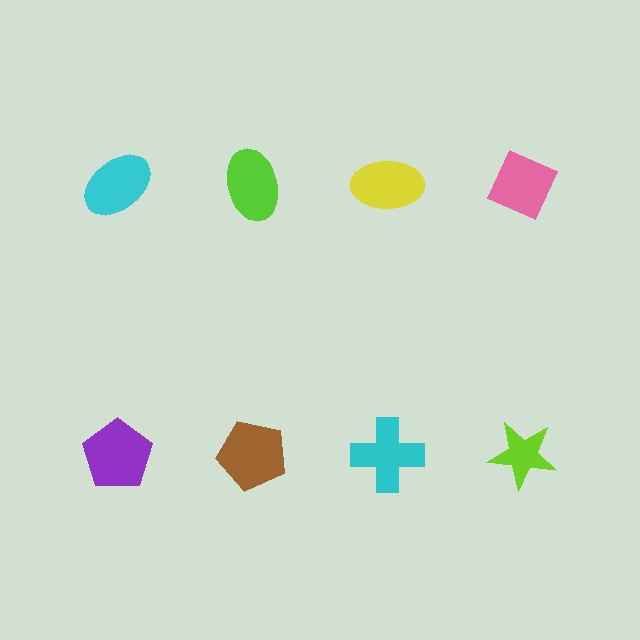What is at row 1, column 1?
A cyan ellipse.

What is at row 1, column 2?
A lime ellipse.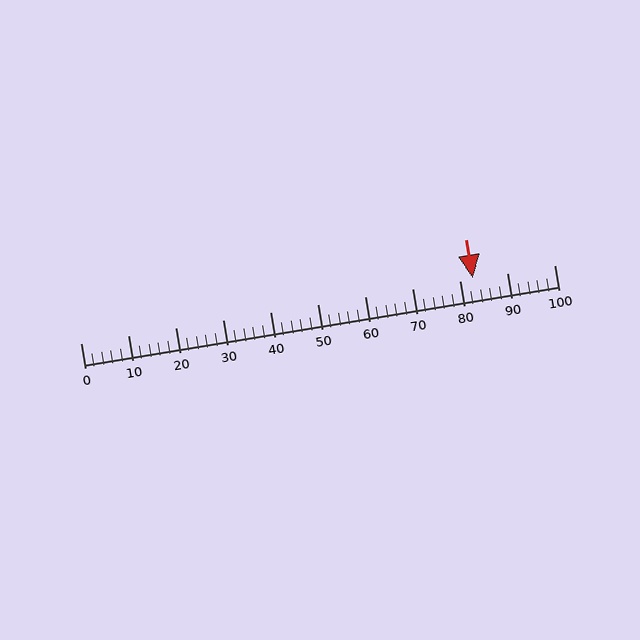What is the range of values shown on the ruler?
The ruler shows values from 0 to 100.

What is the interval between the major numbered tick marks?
The major tick marks are spaced 10 units apart.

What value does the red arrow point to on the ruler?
The red arrow points to approximately 83.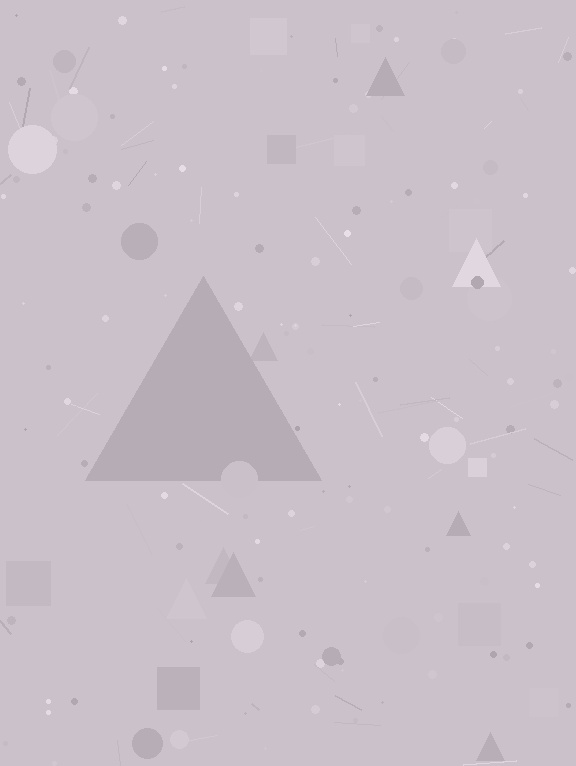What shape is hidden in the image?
A triangle is hidden in the image.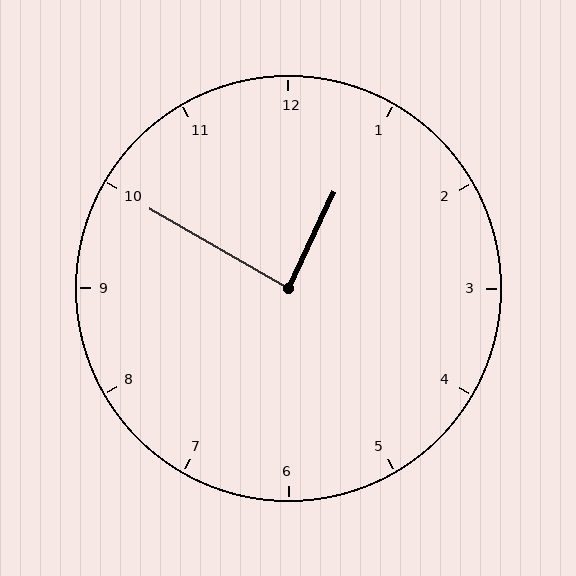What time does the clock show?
12:50.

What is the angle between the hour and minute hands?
Approximately 85 degrees.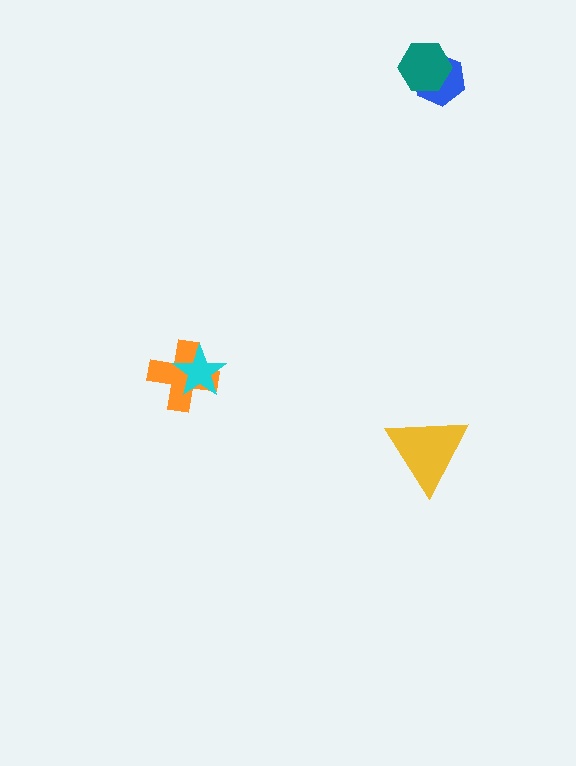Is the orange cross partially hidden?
Yes, it is partially covered by another shape.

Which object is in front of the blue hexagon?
The teal hexagon is in front of the blue hexagon.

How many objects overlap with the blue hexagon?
1 object overlaps with the blue hexagon.